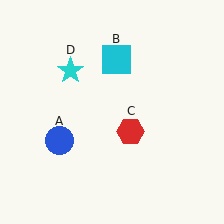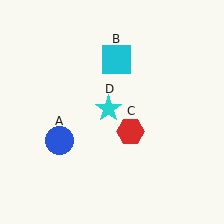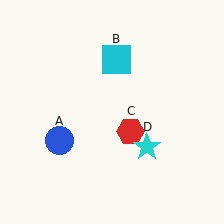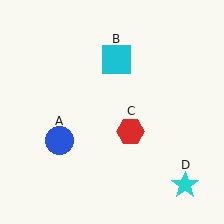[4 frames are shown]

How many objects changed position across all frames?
1 object changed position: cyan star (object D).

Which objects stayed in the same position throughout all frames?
Blue circle (object A) and cyan square (object B) and red hexagon (object C) remained stationary.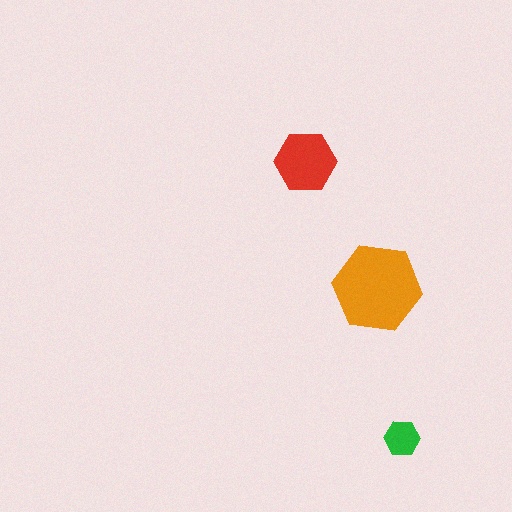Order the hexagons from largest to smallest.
the orange one, the red one, the green one.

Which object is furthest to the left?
The red hexagon is leftmost.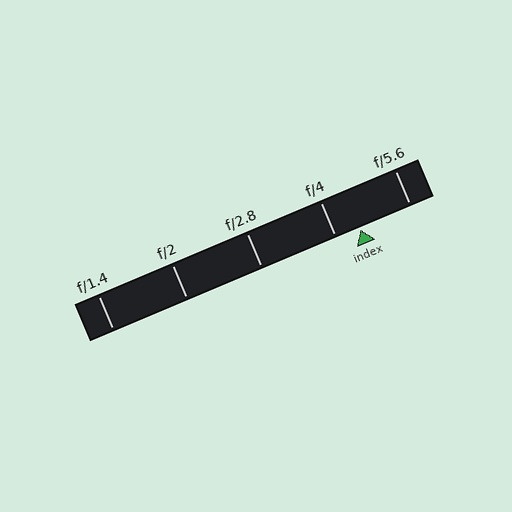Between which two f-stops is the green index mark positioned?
The index mark is between f/4 and f/5.6.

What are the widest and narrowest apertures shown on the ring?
The widest aperture shown is f/1.4 and the narrowest is f/5.6.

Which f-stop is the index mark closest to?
The index mark is closest to f/4.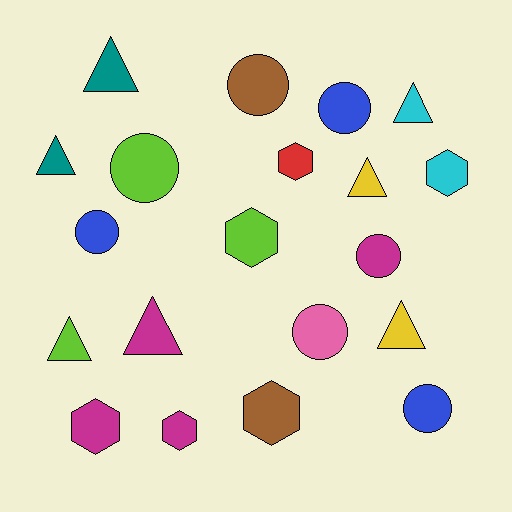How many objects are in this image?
There are 20 objects.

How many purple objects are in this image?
There are no purple objects.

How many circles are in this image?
There are 7 circles.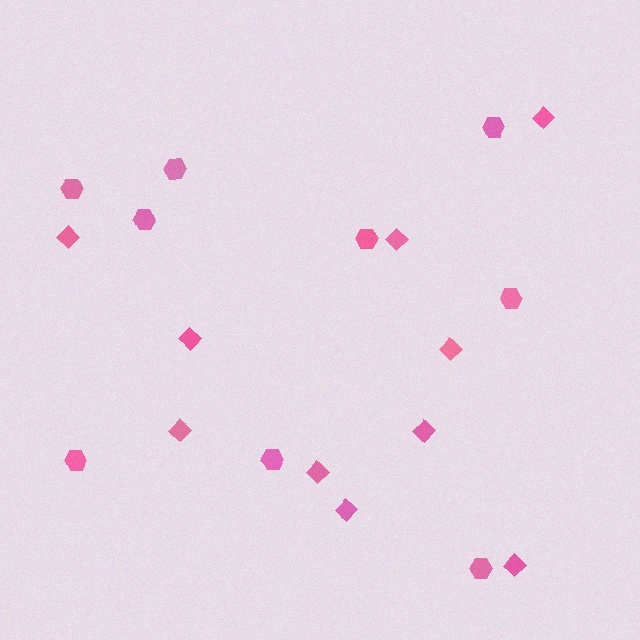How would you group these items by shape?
There are 2 groups: one group of hexagons (9) and one group of diamonds (10).